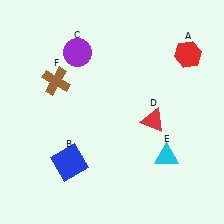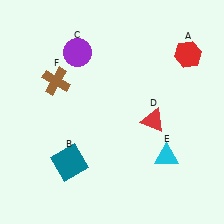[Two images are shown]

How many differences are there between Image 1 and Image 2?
There is 1 difference between the two images.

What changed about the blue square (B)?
In Image 1, B is blue. In Image 2, it changed to teal.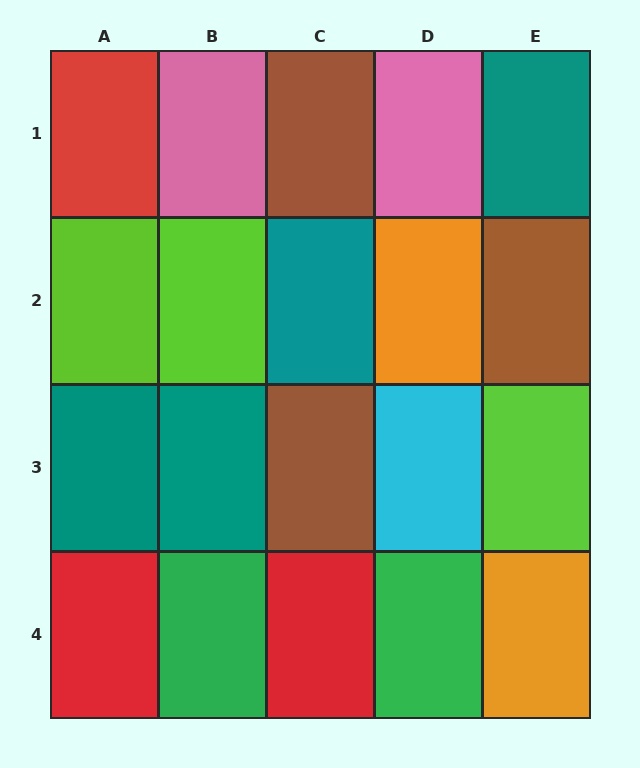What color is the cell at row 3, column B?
Teal.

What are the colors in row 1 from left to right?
Red, pink, brown, pink, teal.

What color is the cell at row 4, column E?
Orange.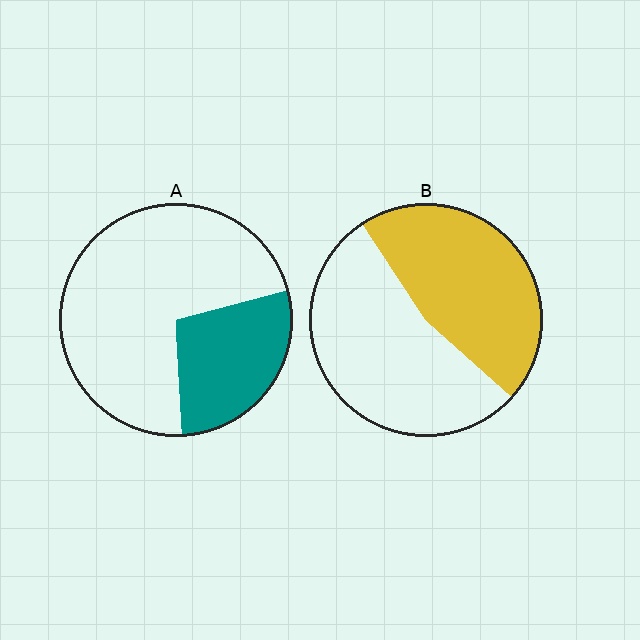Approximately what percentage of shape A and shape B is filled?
A is approximately 30% and B is approximately 45%.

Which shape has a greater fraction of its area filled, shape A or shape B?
Shape B.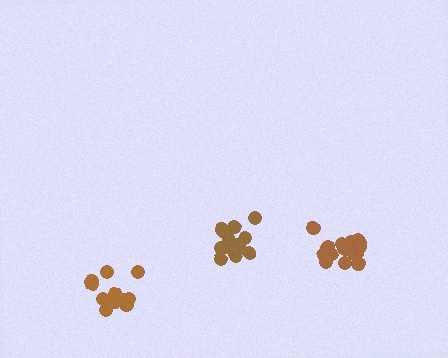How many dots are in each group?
Group 1: 12 dots, Group 2: 17 dots, Group 3: 16 dots (45 total).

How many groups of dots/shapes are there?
There are 3 groups.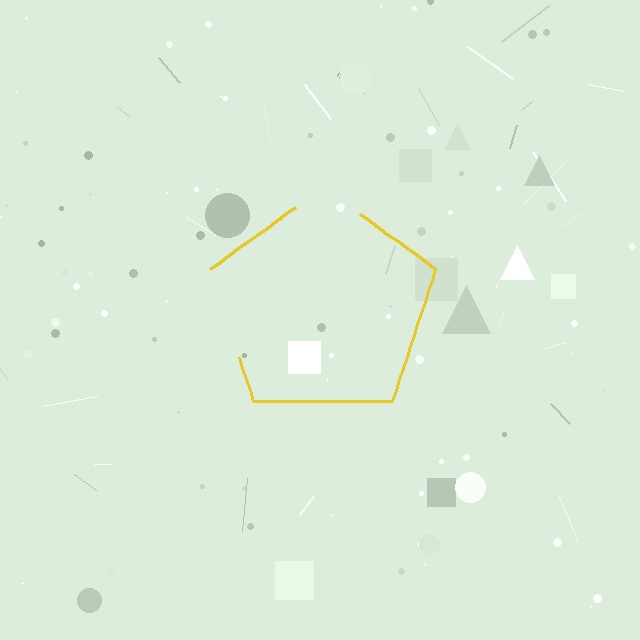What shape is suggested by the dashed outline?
The dashed outline suggests a pentagon.